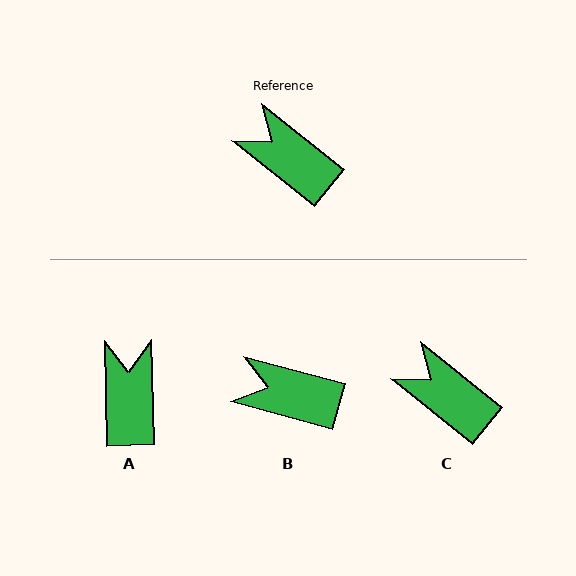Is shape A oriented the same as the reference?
No, it is off by about 50 degrees.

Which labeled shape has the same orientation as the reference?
C.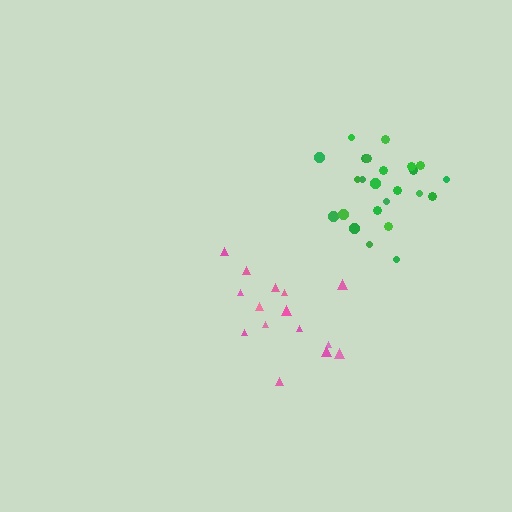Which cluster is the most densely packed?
Green.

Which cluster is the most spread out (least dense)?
Pink.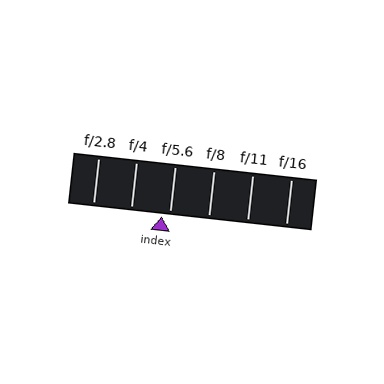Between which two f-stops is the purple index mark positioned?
The index mark is between f/4 and f/5.6.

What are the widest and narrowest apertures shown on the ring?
The widest aperture shown is f/2.8 and the narrowest is f/16.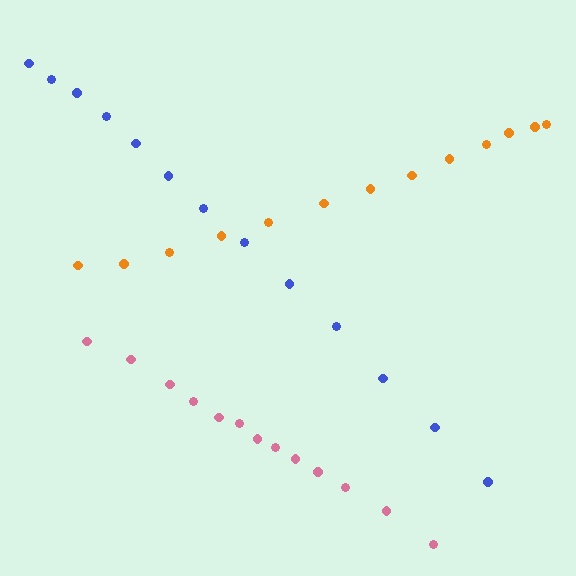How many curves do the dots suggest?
There are 3 distinct paths.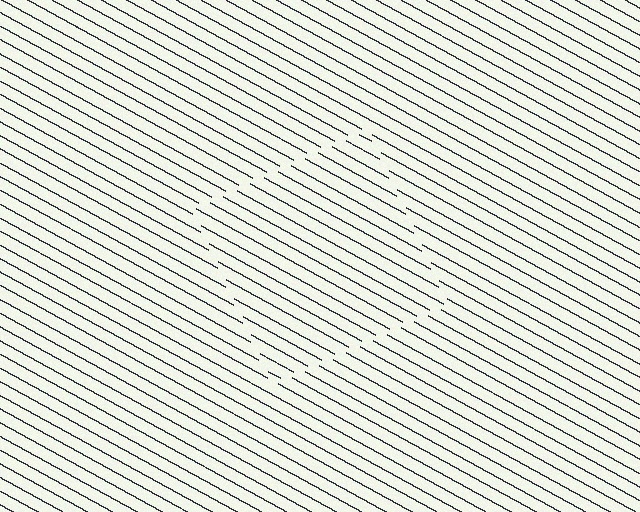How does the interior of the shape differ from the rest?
The interior of the shape contains the same grating, shifted by half a period — the contour is defined by the phase discontinuity where line-ends from the inner and outer gratings abut.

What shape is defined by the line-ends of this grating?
An illusory square. The interior of the shape contains the same grating, shifted by half a period — the contour is defined by the phase discontinuity where line-ends from the inner and outer gratings abut.